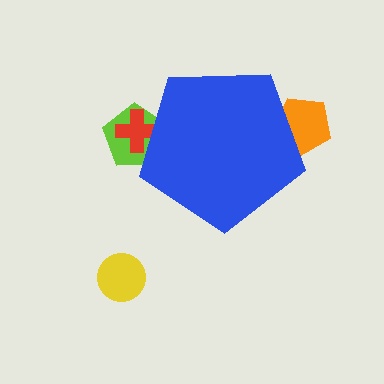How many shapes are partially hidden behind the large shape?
3 shapes are partially hidden.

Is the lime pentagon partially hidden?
Yes, the lime pentagon is partially hidden behind the blue pentagon.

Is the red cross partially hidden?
Yes, the red cross is partially hidden behind the blue pentagon.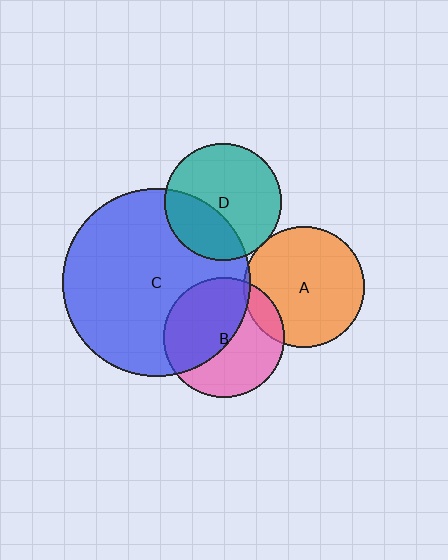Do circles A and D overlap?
Yes.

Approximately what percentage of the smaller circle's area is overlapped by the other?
Approximately 5%.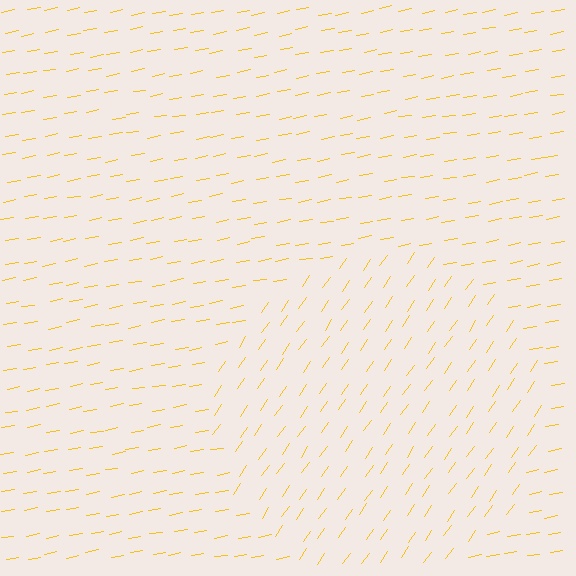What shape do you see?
I see a circle.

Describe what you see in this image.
The image is filled with small yellow line segments. A circle region in the image has lines oriented differently from the surrounding lines, creating a visible texture boundary.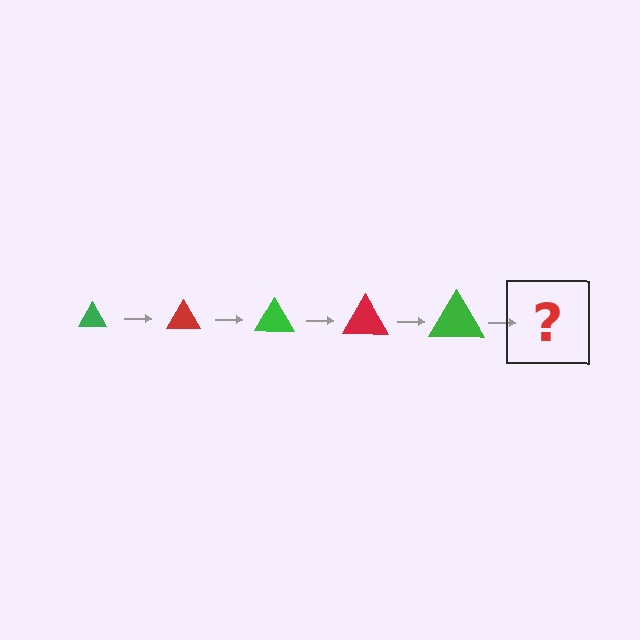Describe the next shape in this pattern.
It should be a red triangle, larger than the previous one.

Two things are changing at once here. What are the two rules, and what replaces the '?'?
The two rules are that the triangle grows larger each step and the color cycles through green and red. The '?' should be a red triangle, larger than the previous one.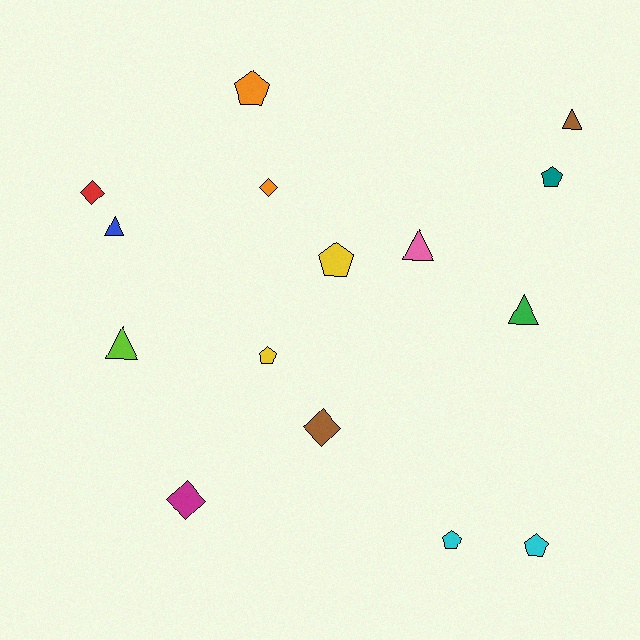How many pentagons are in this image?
There are 6 pentagons.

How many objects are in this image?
There are 15 objects.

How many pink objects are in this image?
There is 1 pink object.